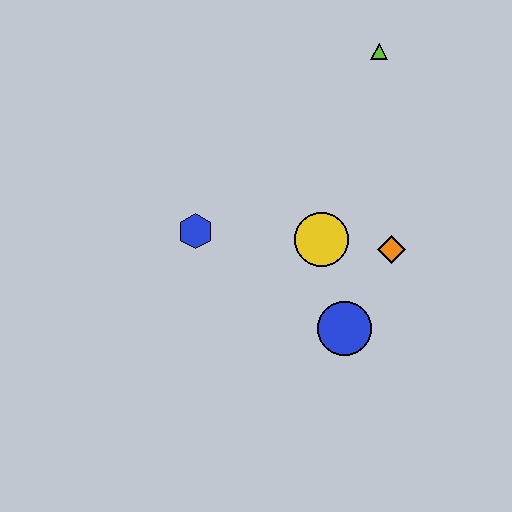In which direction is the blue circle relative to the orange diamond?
The blue circle is below the orange diamond.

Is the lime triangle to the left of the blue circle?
No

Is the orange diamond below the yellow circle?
Yes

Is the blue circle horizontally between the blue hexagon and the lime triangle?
Yes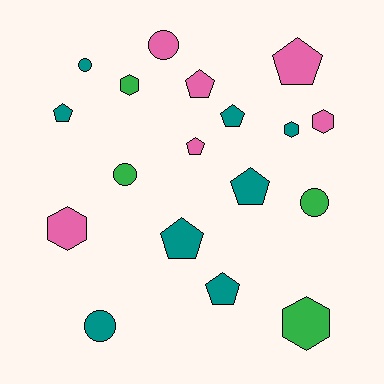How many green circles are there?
There are 2 green circles.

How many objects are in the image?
There are 18 objects.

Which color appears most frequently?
Teal, with 8 objects.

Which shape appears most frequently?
Pentagon, with 8 objects.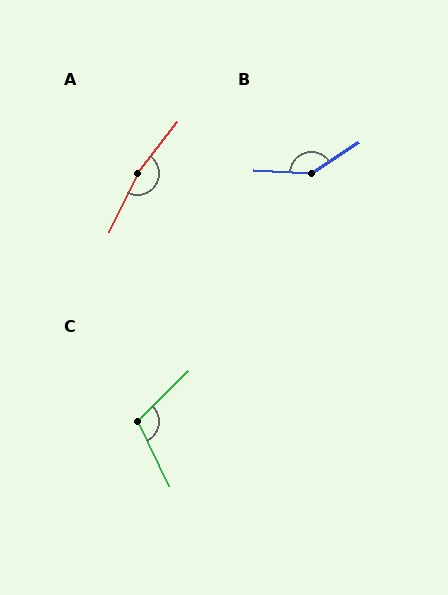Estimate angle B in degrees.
Approximately 143 degrees.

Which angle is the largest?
A, at approximately 168 degrees.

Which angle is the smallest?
C, at approximately 109 degrees.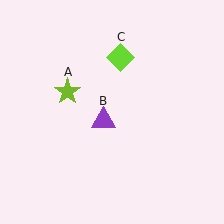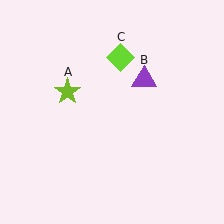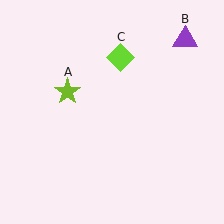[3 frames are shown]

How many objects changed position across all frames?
1 object changed position: purple triangle (object B).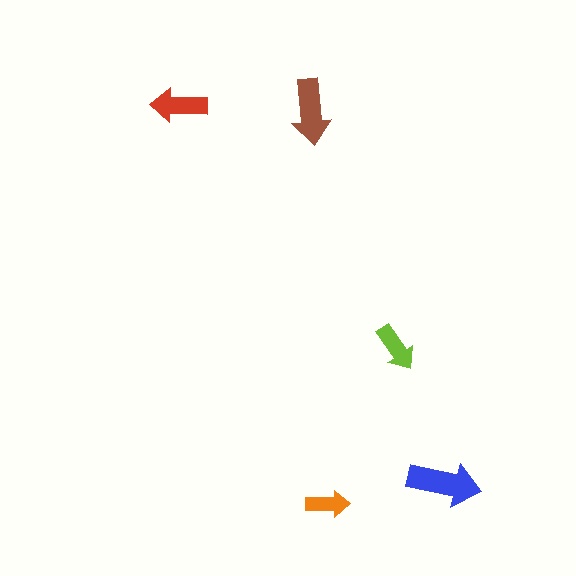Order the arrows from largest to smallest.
the blue one, the brown one, the red one, the lime one, the orange one.